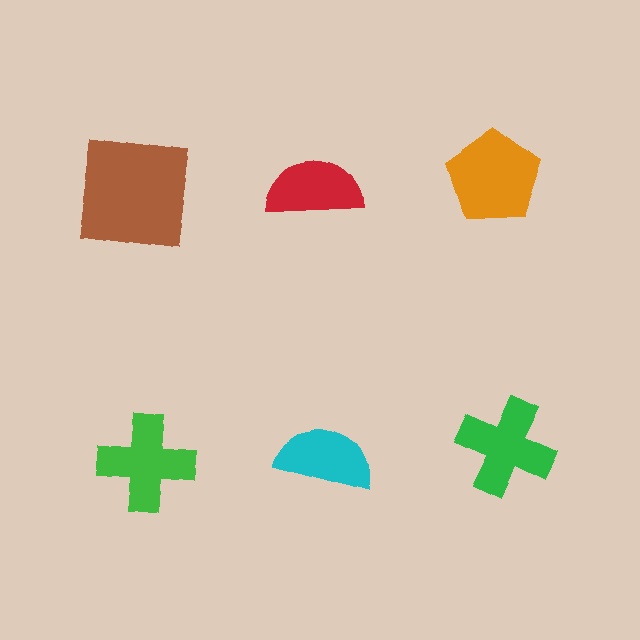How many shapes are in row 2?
3 shapes.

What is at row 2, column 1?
A green cross.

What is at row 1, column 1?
A brown square.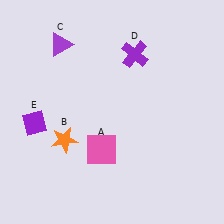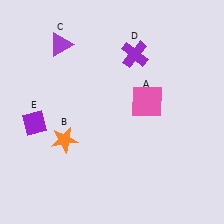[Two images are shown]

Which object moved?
The pink square (A) moved up.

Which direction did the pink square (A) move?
The pink square (A) moved up.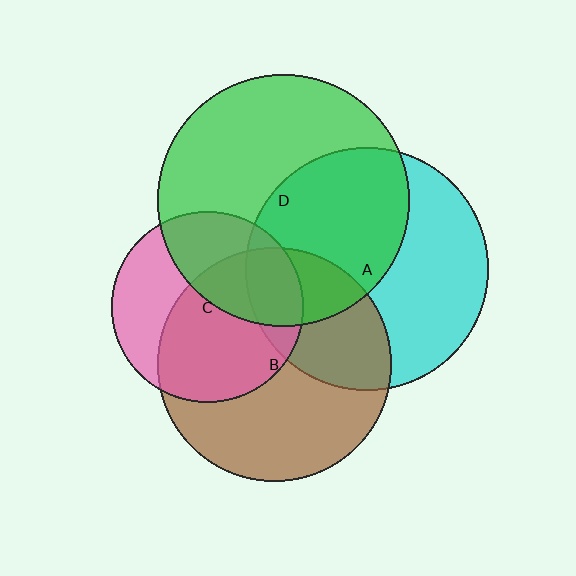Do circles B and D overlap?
Yes.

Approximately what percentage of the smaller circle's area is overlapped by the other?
Approximately 25%.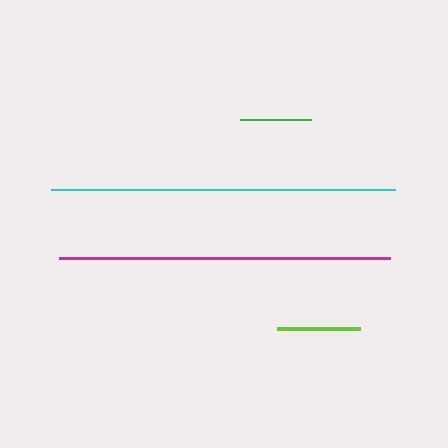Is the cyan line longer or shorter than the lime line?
The cyan line is longer than the lime line.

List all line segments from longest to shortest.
From longest to shortest: cyan, magenta, lime, green.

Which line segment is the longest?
The cyan line is the longest at approximately 344 pixels.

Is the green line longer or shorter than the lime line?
The lime line is longer than the green line.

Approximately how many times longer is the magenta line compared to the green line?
The magenta line is approximately 4.6 times the length of the green line.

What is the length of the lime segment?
The lime segment is approximately 83 pixels long.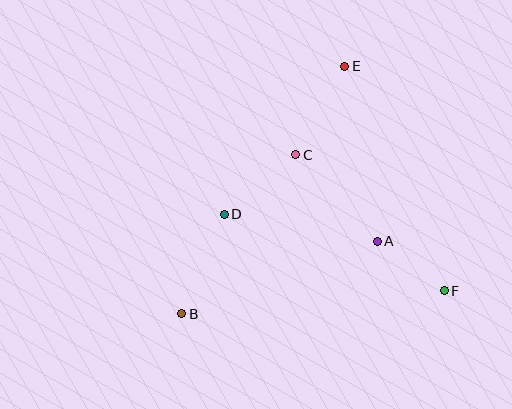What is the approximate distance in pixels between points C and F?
The distance between C and F is approximately 201 pixels.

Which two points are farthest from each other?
Points B and E are farthest from each other.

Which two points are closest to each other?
Points A and F are closest to each other.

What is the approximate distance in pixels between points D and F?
The distance between D and F is approximately 233 pixels.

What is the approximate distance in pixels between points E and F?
The distance between E and F is approximately 246 pixels.